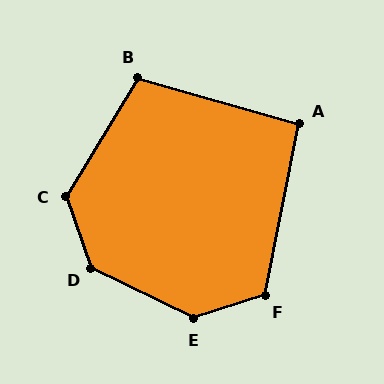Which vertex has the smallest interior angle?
A, at approximately 95 degrees.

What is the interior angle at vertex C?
Approximately 129 degrees (obtuse).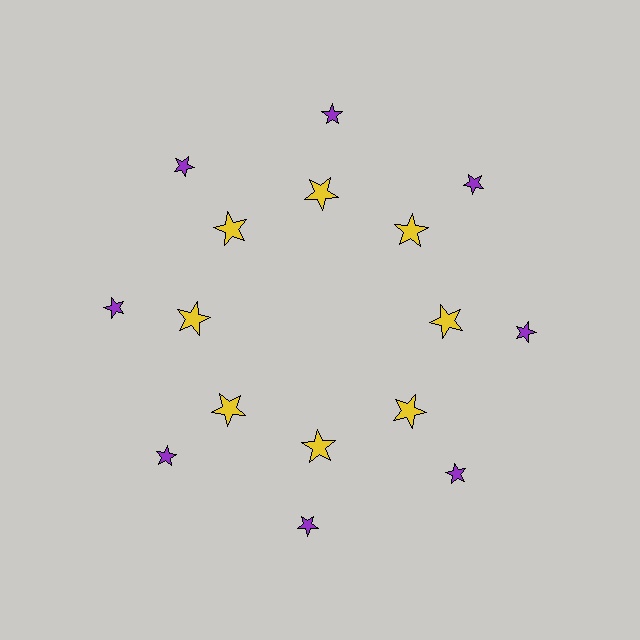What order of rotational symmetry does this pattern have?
This pattern has 8-fold rotational symmetry.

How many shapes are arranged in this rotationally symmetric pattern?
There are 16 shapes, arranged in 8 groups of 2.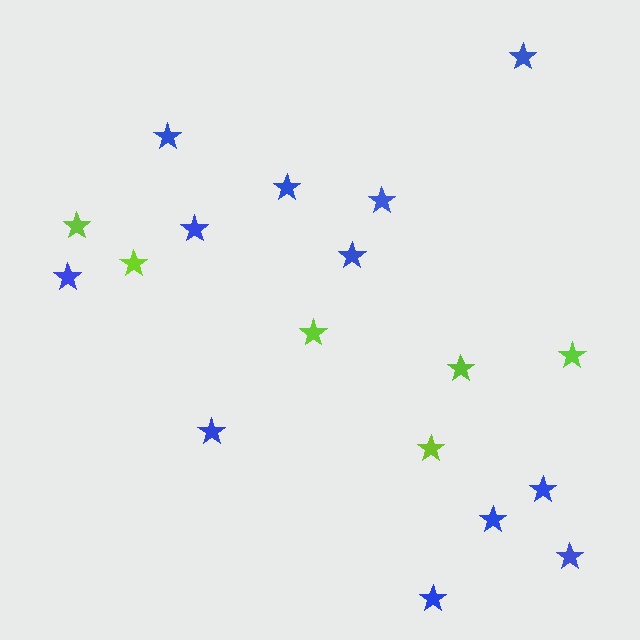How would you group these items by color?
There are 2 groups: one group of blue stars (12) and one group of lime stars (6).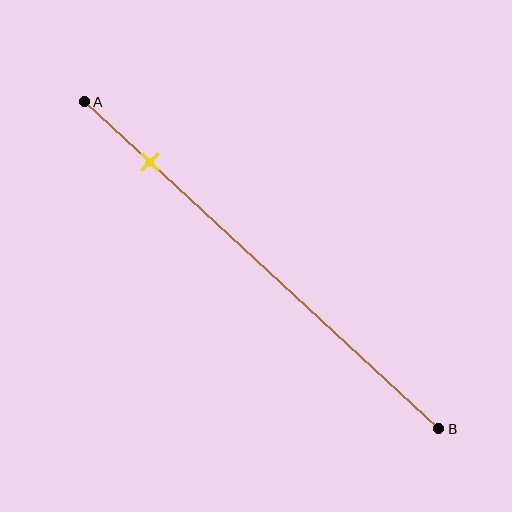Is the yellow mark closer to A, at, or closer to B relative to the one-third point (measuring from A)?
The yellow mark is closer to point A than the one-third point of segment AB.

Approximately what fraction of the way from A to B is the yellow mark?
The yellow mark is approximately 20% of the way from A to B.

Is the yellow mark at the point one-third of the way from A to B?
No, the mark is at about 20% from A, not at the 33% one-third point.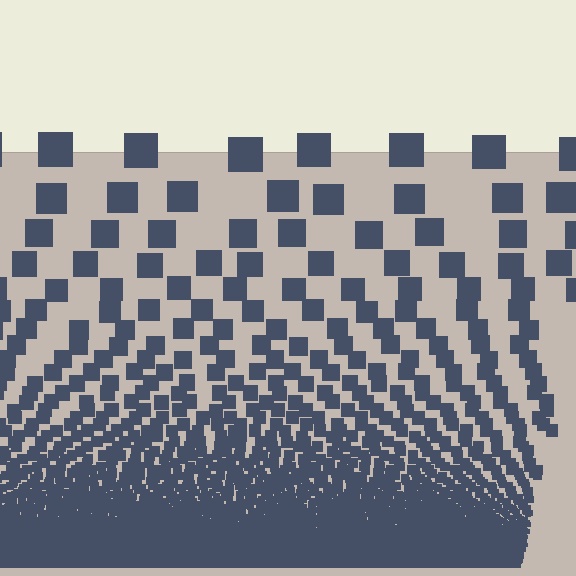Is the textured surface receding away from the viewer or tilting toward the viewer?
The surface appears to tilt toward the viewer. Texture elements get larger and sparser toward the top.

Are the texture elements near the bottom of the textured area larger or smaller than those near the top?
Smaller. The gradient is inverted — elements near the bottom are smaller and denser.